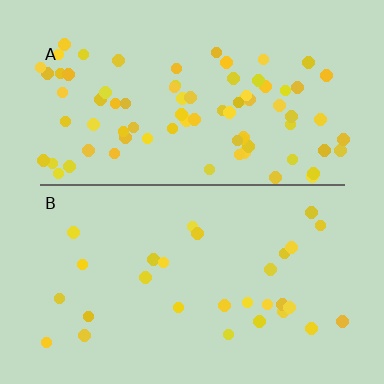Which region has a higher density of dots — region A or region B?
A (the top).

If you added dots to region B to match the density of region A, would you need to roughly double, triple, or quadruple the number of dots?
Approximately triple.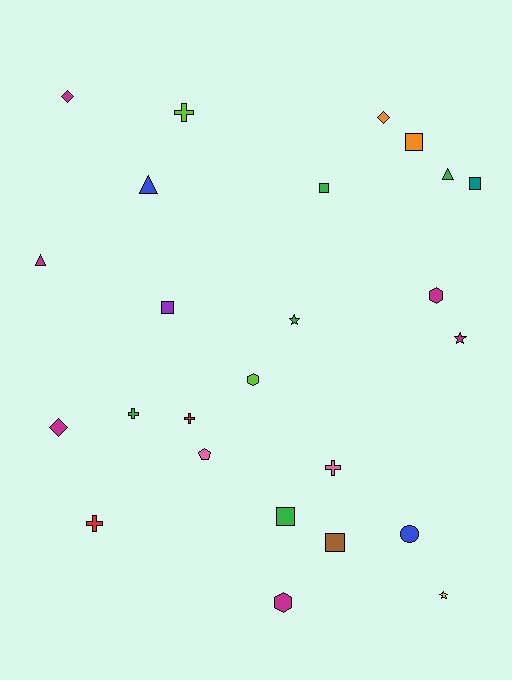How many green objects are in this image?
There are 5 green objects.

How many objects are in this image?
There are 25 objects.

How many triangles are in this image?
There are 3 triangles.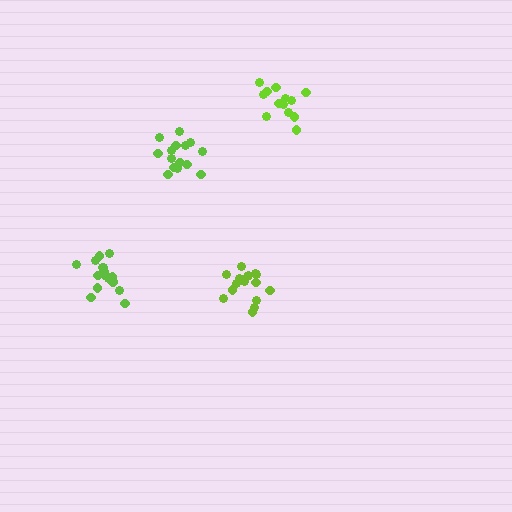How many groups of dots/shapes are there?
There are 4 groups.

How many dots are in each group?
Group 1: 15 dots, Group 2: 17 dots, Group 3: 13 dots, Group 4: 16 dots (61 total).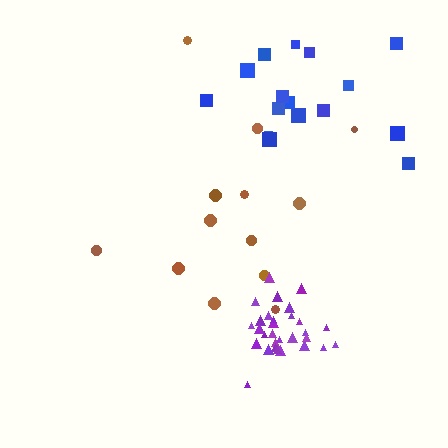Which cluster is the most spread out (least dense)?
Brown.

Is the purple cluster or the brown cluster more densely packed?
Purple.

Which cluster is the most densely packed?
Purple.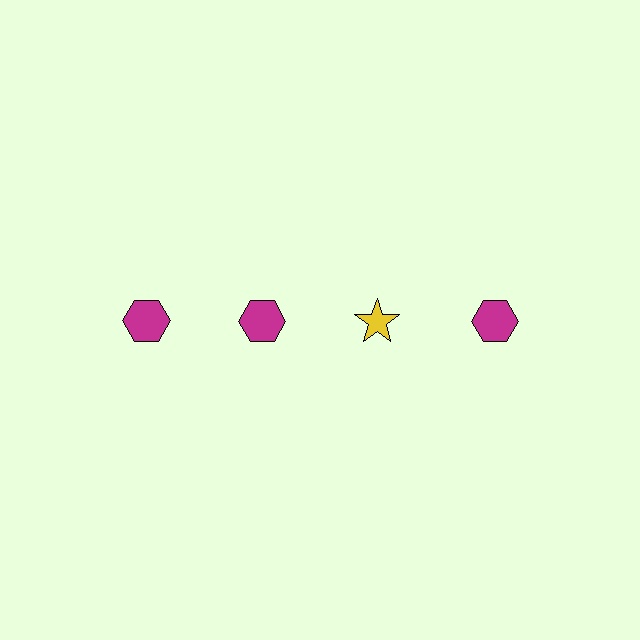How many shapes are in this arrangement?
There are 4 shapes arranged in a grid pattern.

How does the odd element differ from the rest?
It differs in both color (yellow instead of magenta) and shape (star instead of hexagon).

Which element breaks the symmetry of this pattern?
The yellow star in the top row, center column breaks the symmetry. All other shapes are magenta hexagons.